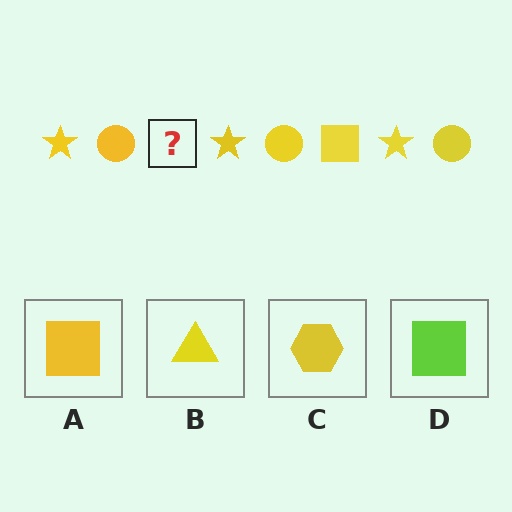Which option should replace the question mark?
Option A.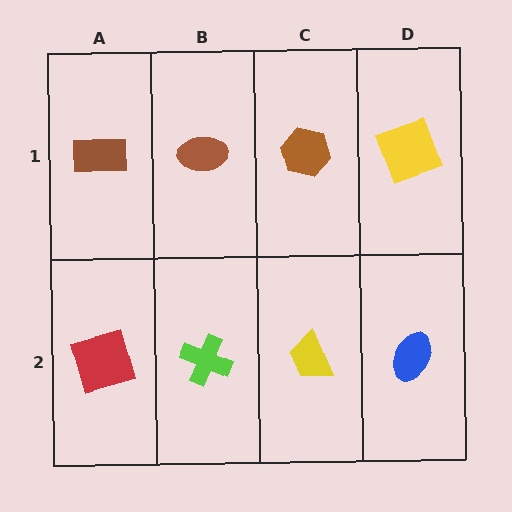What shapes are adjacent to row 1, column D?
A blue ellipse (row 2, column D), a brown hexagon (row 1, column C).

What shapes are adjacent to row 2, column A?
A brown rectangle (row 1, column A), a lime cross (row 2, column B).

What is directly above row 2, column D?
A yellow square.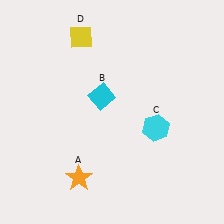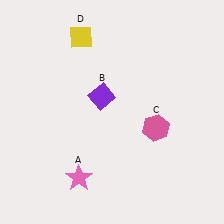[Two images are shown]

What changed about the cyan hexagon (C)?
In Image 1, C is cyan. In Image 2, it changed to pink.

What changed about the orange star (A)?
In Image 1, A is orange. In Image 2, it changed to pink.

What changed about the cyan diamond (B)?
In Image 1, B is cyan. In Image 2, it changed to purple.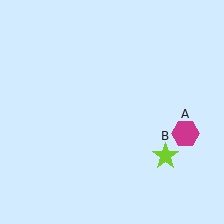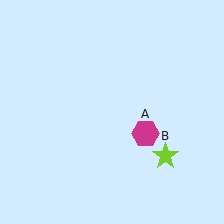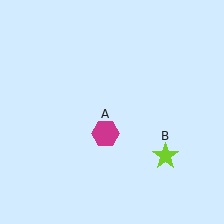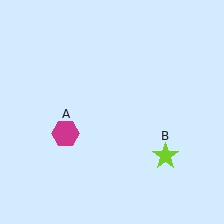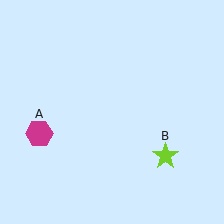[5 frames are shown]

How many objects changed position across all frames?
1 object changed position: magenta hexagon (object A).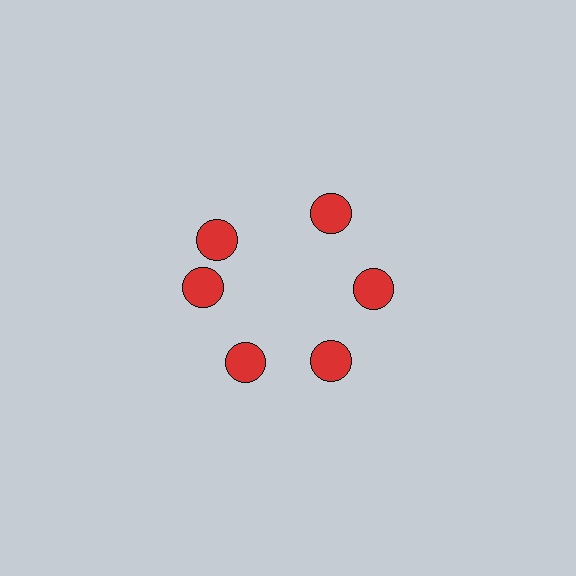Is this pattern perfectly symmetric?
No. The 6 red circles are arranged in a ring, but one element near the 11 o'clock position is rotated out of alignment along the ring, breaking the 6-fold rotational symmetry.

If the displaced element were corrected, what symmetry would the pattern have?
It would have 6-fold rotational symmetry — the pattern would map onto itself every 60 degrees.